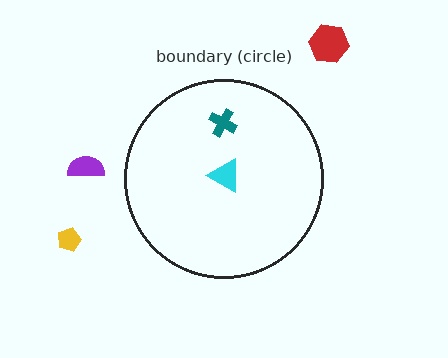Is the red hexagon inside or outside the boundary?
Outside.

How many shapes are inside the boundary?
2 inside, 3 outside.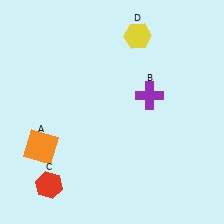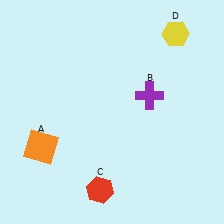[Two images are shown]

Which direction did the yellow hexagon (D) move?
The yellow hexagon (D) moved right.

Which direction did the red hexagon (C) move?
The red hexagon (C) moved right.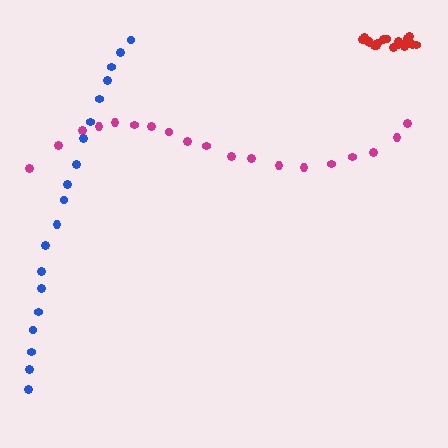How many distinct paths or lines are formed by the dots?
There are 3 distinct paths.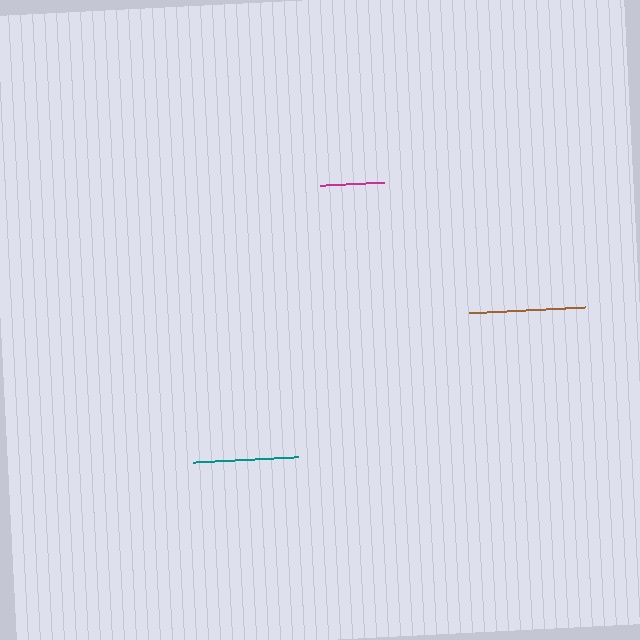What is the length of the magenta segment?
The magenta segment is approximately 64 pixels long.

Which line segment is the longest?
The brown line is the longest at approximately 116 pixels.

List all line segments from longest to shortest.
From longest to shortest: brown, teal, magenta.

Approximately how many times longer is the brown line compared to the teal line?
The brown line is approximately 1.1 times the length of the teal line.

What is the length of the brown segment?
The brown segment is approximately 116 pixels long.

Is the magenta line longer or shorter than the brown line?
The brown line is longer than the magenta line.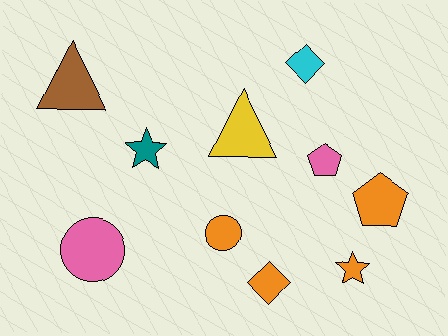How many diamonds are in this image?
There are 2 diamonds.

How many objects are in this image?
There are 10 objects.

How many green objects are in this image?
There are no green objects.